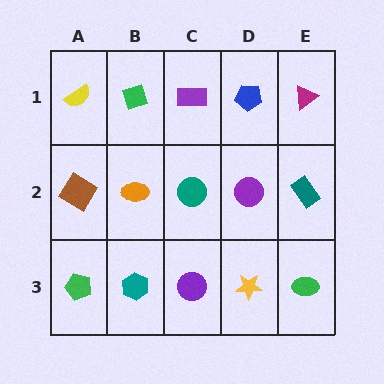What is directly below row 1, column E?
A teal rectangle.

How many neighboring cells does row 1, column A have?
2.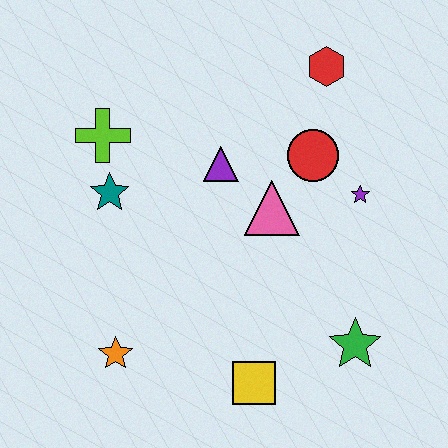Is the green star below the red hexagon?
Yes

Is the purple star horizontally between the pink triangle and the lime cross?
No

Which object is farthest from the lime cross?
The green star is farthest from the lime cross.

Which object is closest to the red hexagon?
The red circle is closest to the red hexagon.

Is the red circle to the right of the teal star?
Yes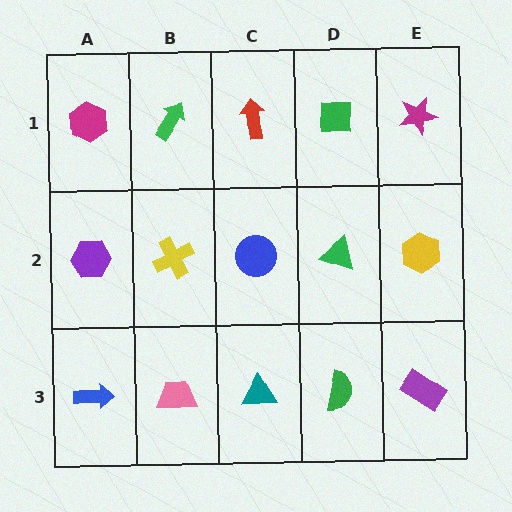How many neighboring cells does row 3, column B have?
3.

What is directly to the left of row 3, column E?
A green semicircle.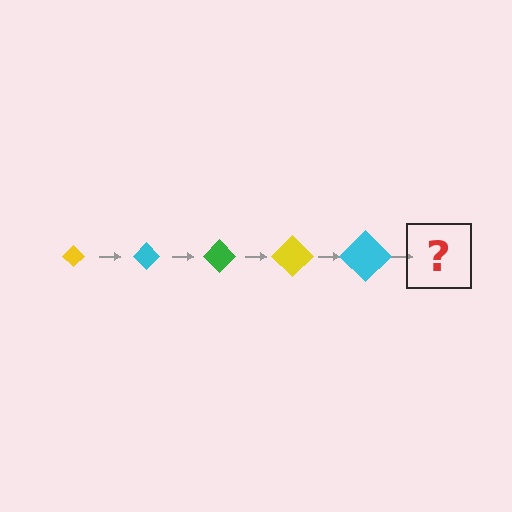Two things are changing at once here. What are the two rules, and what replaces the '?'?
The two rules are that the diamond grows larger each step and the color cycles through yellow, cyan, and green. The '?' should be a green diamond, larger than the previous one.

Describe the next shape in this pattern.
It should be a green diamond, larger than the previous one.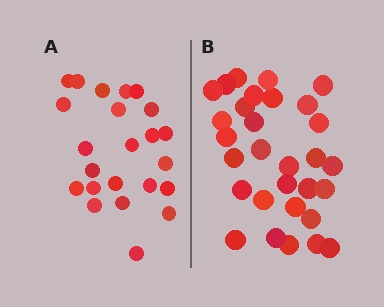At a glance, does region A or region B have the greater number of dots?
Region B (the right region) has more dots.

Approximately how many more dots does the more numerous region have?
Region B has roughly 8 or so more dots than region A.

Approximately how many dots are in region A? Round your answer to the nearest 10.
About 20 dots. (The exact count is 23, which rounds to 20.)